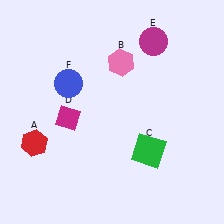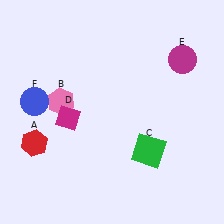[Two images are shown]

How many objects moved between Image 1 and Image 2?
3 objects moved between the two images.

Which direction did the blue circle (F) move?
The blue circle (F) moved left.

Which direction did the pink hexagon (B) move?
The pink hexagon (B) moved left.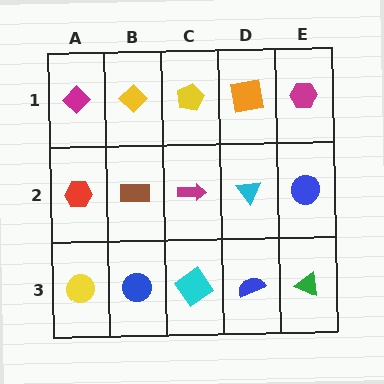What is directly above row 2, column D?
An orange square.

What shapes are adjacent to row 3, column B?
A brown rectangle (row 2, column B), a yellow circle (row 3, column A), a cyan diamond (row 3, column C).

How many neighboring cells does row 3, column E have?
2.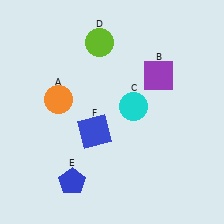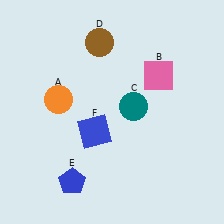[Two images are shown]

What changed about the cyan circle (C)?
In Image 1, C is cyan. In Image 2, it changed to teal.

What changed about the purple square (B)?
In Image 1, B is purple. In Image 2, it changed to pink.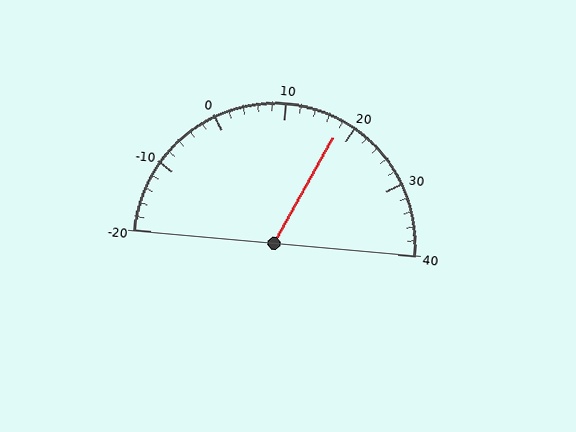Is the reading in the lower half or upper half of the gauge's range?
The reading is in the upper half of the range (-20 to 40).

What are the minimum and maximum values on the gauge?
The gauge ranges from -20 to 40.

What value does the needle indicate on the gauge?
The needle indicates approximately 18.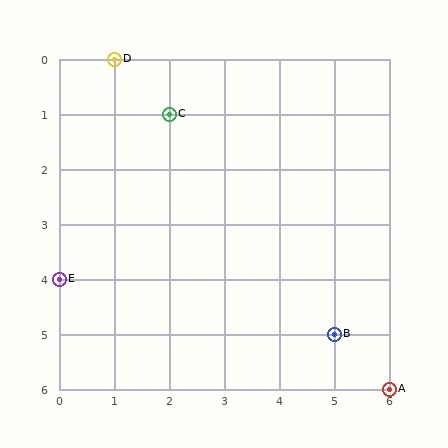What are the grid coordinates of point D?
Point D is at grid coordinates (1, 0).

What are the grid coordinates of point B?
Point B is at grid coordinates (5, 5).